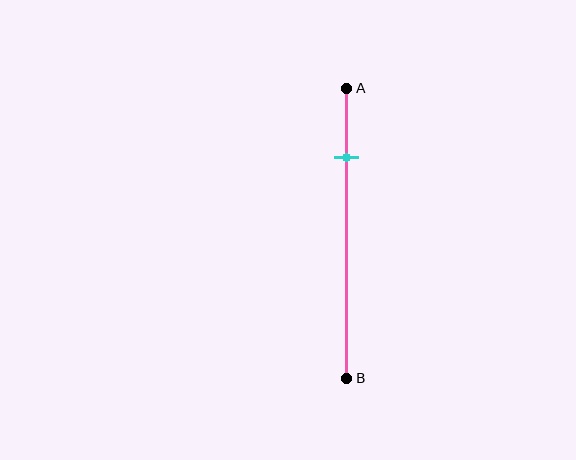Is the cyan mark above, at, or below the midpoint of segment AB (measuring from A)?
The cyan mark is above the midpoint of segment AB.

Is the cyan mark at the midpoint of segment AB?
No, the mark is at about 25% from A, not at the 50% midpoint.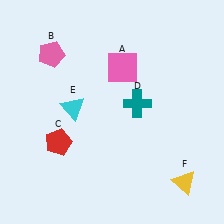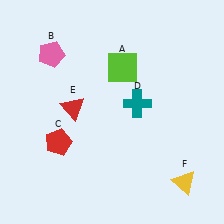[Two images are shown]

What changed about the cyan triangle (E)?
In Image 1, E is cyan. In Image 2, it changed to red.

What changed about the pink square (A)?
In Image 1, A is pink. In Image 2, it changed to lime.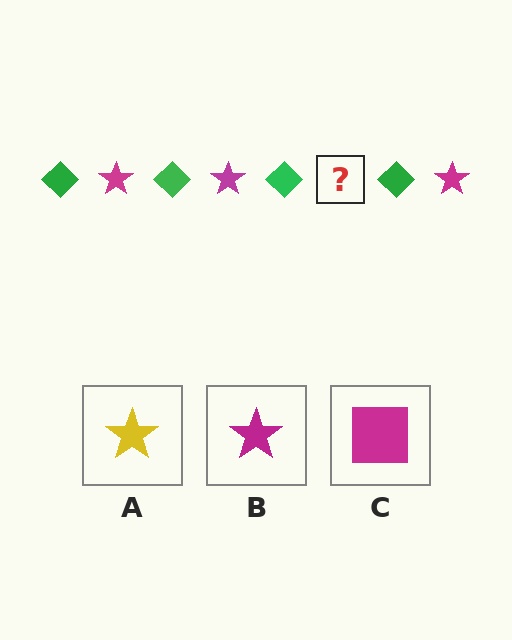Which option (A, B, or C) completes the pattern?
B.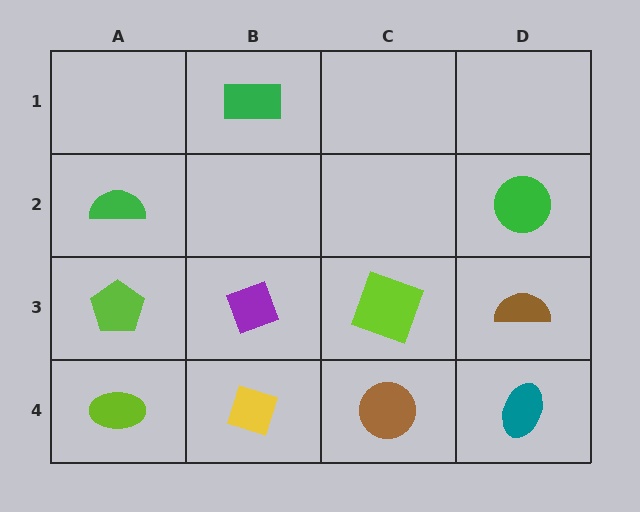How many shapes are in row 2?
2 shapes.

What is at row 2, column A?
A green semicircle.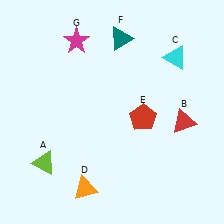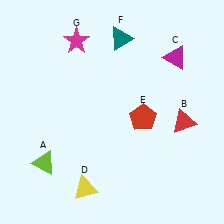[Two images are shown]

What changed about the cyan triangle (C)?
In Image 1, C is cyan. In Image 2, it changed to magenta.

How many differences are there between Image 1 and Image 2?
There are 2 differences between the two images.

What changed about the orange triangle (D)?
In Image 1, D is orange. In Image 2, it changed to yellow.